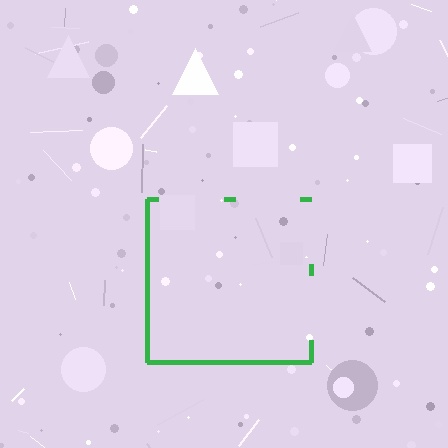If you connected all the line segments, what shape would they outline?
They would outline a square.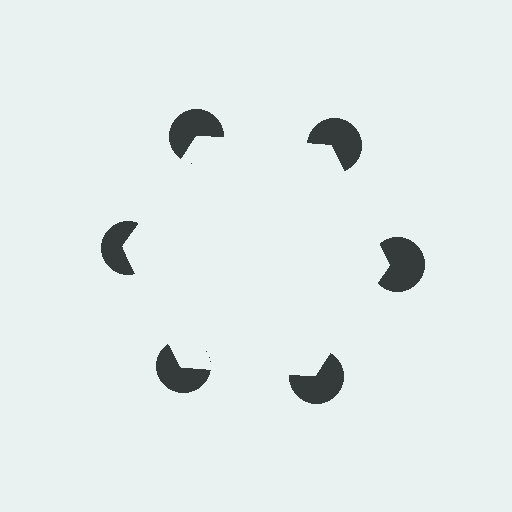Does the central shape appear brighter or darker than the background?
It typically appears slightly brighter than the background, even though no actual brightness change is drawn.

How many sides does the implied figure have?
6 sides.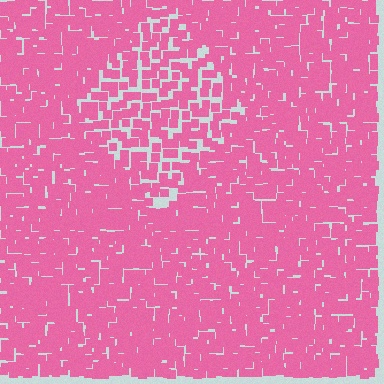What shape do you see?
I see a diamond.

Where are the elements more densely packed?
The elements are more densely packed outside the diamond boundary.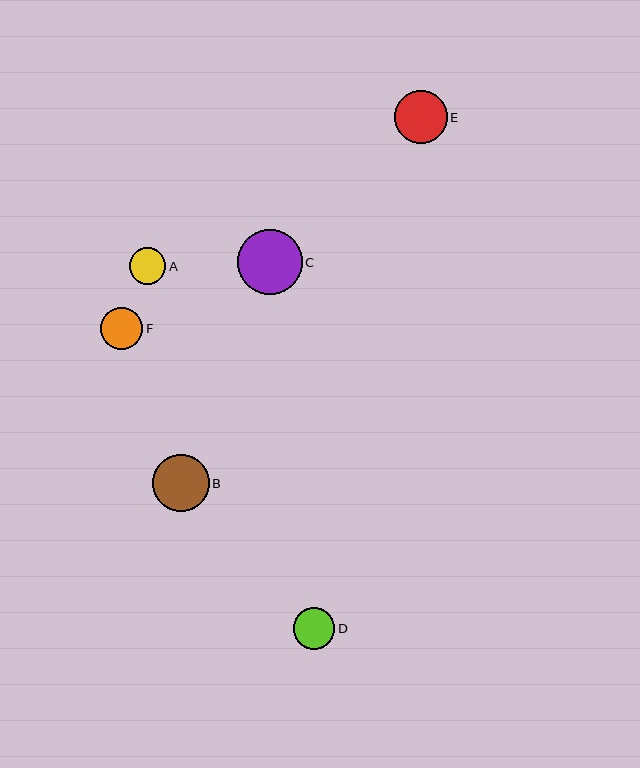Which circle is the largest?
Circle C is the largest with a size of approximately 64 pixels.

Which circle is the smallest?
Circle A is the smallest with a size of approximately 37 pixels.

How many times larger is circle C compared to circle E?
Circle C is approximately 1.2 times the size of circle E.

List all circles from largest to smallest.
From largest to smallest: C, B, E, F, D, A.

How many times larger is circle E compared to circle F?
Circle E is approximately 1.2 times the size of circle F.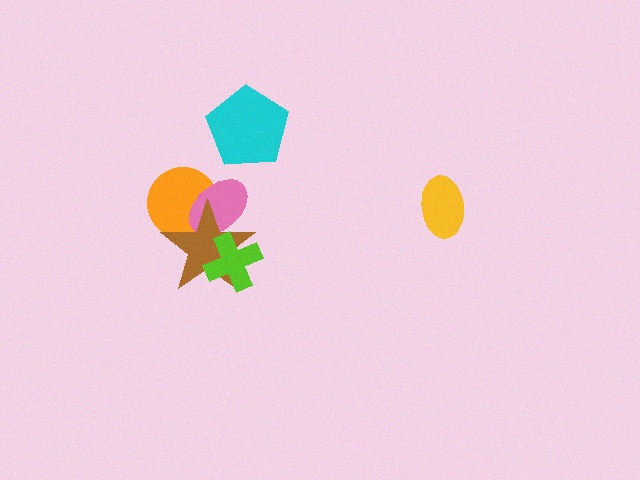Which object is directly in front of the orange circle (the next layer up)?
The pink ellipse is directly in front of the orange circle.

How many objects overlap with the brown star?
3 objects overlap with the brown star.